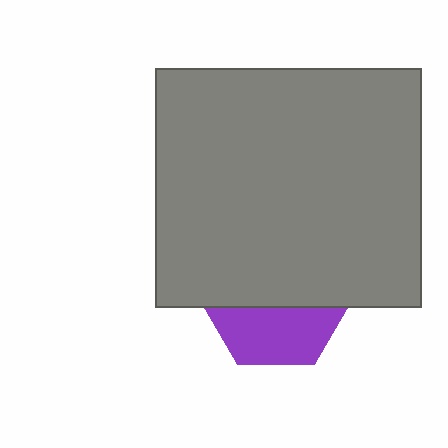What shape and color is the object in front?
The object in front is a gray rectangle.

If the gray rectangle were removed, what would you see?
You would see the complete purple hexagon.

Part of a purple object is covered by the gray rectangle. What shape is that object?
It is a hexagon.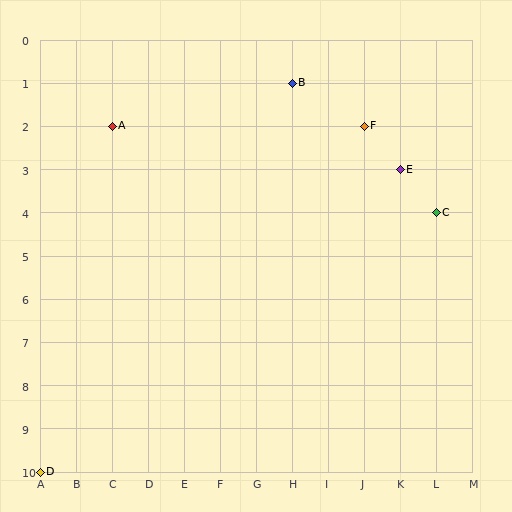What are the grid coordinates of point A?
Point A is at grid coordinates (C, 2).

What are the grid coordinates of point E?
Point E is at grid coordinates (K, 3).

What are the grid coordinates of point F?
Point F is at grid coordinates (J, 2).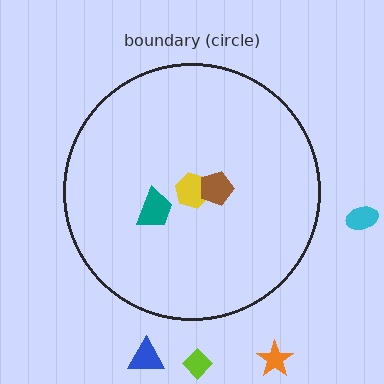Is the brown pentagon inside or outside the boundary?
Inside.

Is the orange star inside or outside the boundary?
Outside.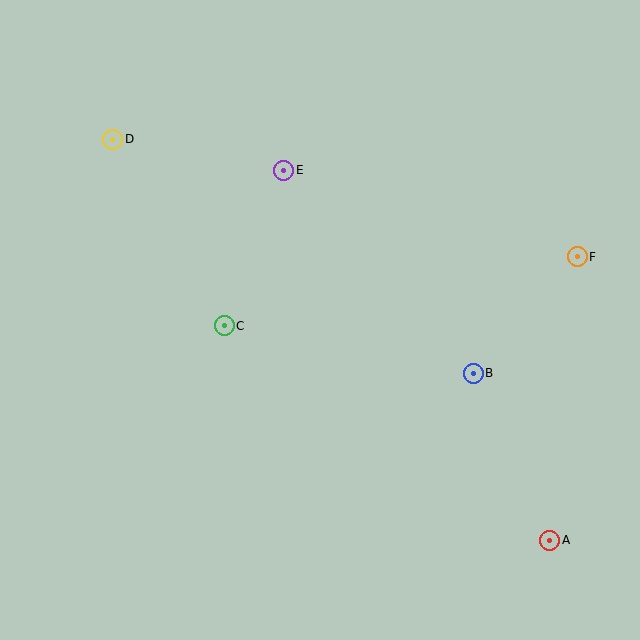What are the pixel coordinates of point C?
Point C is at (224, 326).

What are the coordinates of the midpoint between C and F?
The midpoint between C and F is at (401, 291).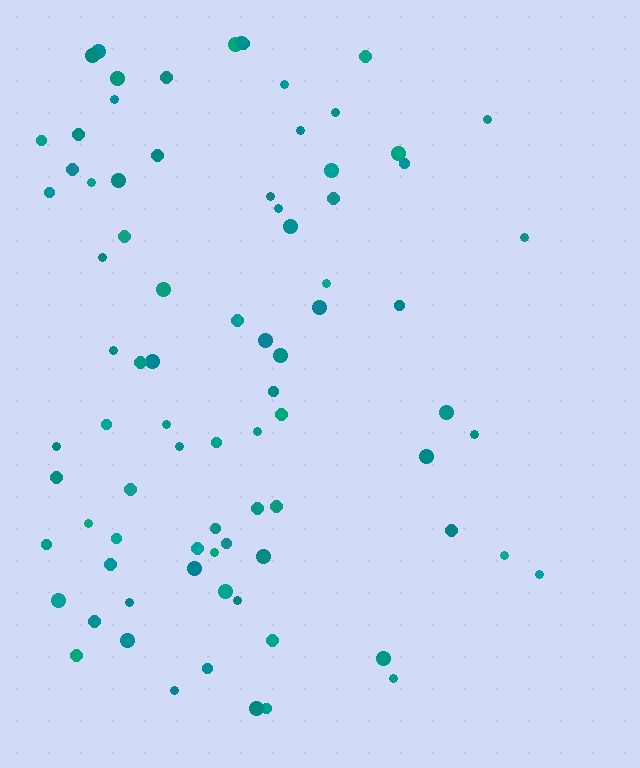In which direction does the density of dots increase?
From right to left, with the left side densest.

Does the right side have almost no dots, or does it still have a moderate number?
Still a moderate number, just noticeably fewer than the left.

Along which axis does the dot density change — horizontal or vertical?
Horizontal.